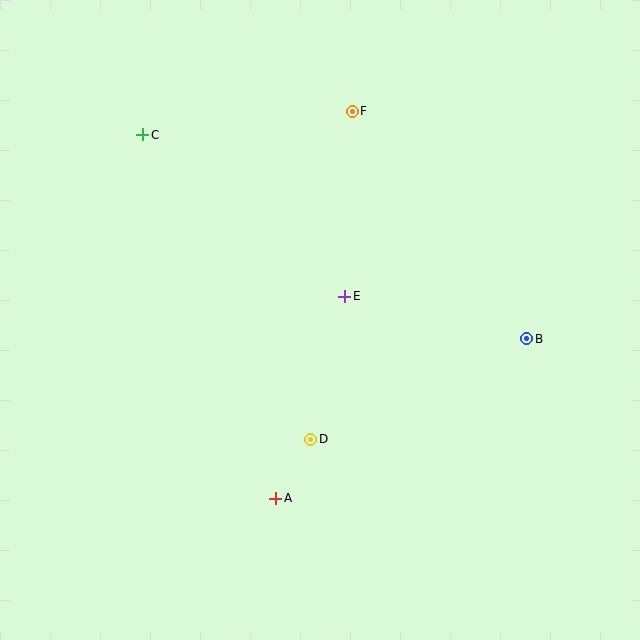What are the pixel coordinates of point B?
Point B is at (527, 339).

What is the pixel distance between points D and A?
The distance between D and A is 68 pixels.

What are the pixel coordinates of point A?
Point A is at (276, 498).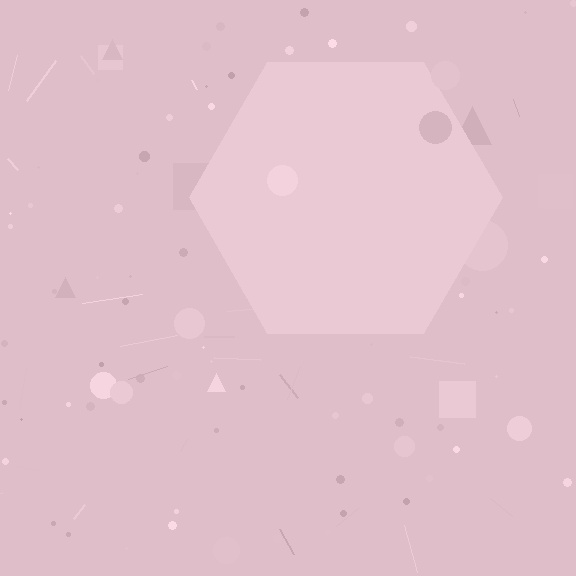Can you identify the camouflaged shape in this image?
The camouflaged shape is a hexagon.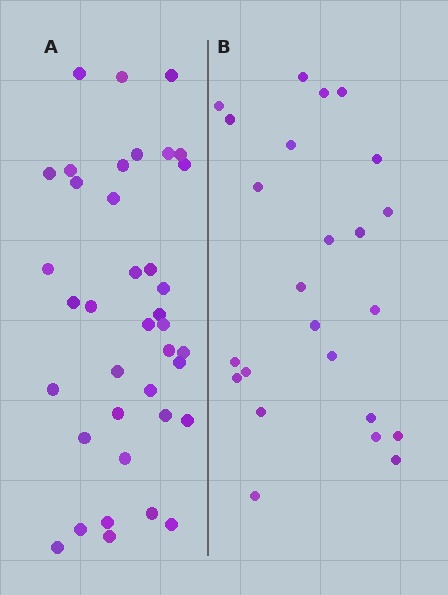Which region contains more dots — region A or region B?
Region A (the left region) has more dots.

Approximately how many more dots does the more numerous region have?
Region A has approximately 15 more dots than region B.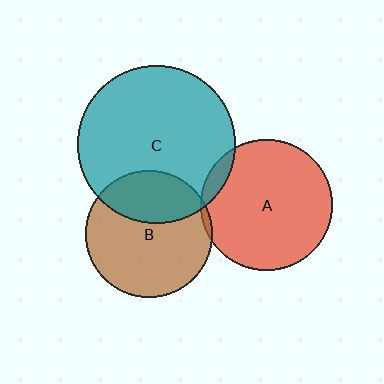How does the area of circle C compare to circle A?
Approximately 1.5 times.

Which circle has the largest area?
Circle C (teal).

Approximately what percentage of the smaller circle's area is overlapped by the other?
Approximately 30%.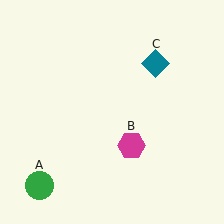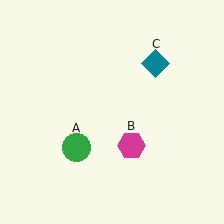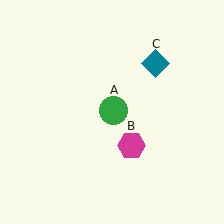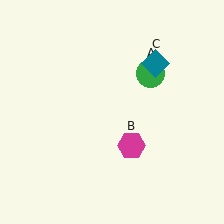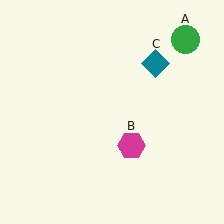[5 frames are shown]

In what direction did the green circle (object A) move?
The green circle (object A) moved up and to the right.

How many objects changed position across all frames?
1 object changed position: green circle (object A).